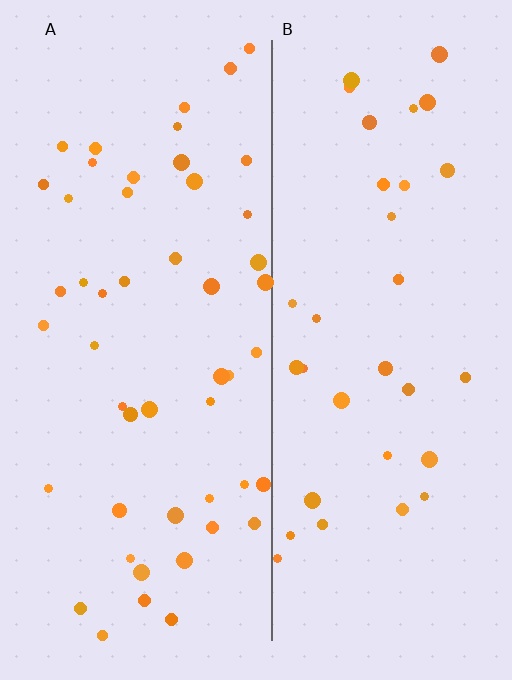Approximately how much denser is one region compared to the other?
Approximately 1.5× — region A over region B.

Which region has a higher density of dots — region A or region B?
A (the left).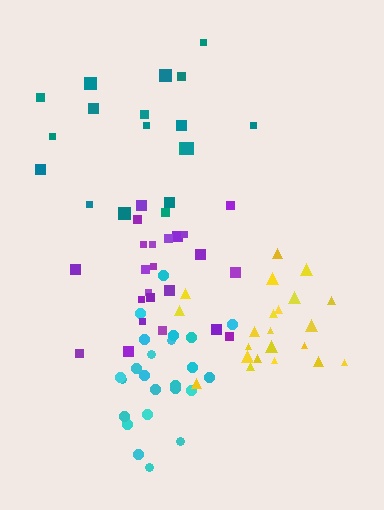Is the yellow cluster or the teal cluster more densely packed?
Yellow.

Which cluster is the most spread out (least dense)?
Teal.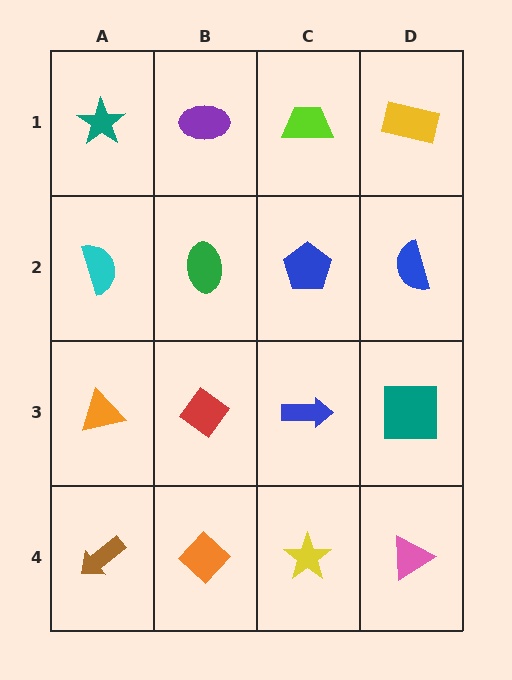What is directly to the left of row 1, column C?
A purple ellipse.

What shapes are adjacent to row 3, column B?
A green ellipse (row 2, column B), an orange diamond (row 4, column B), an orange triangle (row 3, column A), a blue arrow (row 3, column C).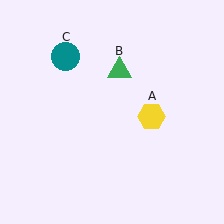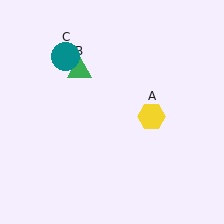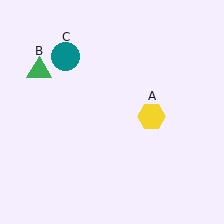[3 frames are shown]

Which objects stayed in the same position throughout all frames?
Yellow hexagon (object A) and teal circle (object C) remained stationary.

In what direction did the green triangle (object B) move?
The green triangle (object B) moved left.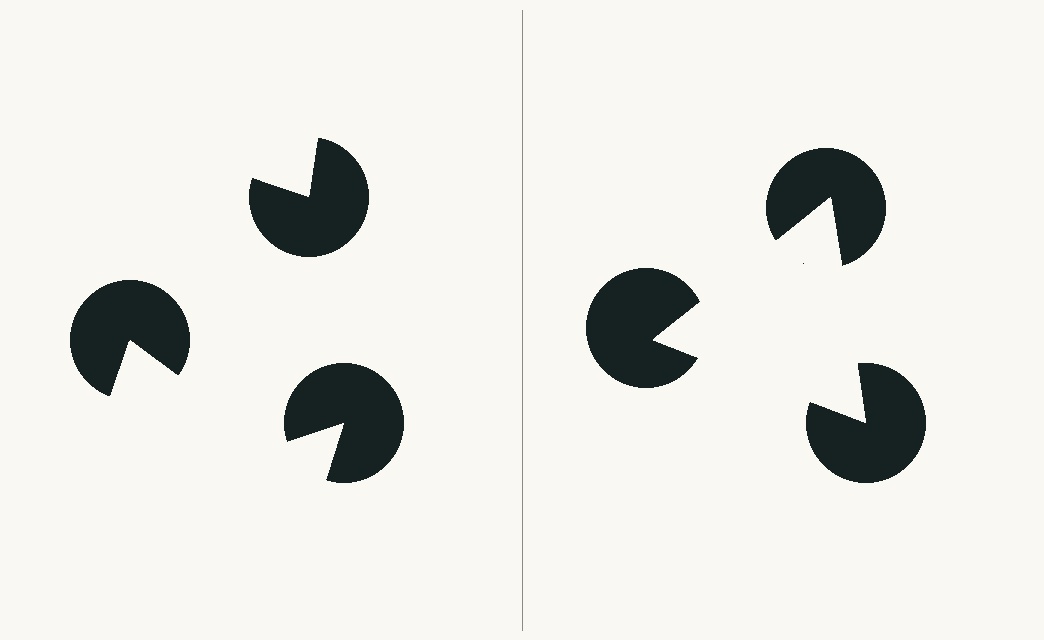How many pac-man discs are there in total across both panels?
6 — 3 on each side.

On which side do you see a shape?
An illusory triangle appears on the right side. On the left side the wedge cuts are rotated, so no coherent shape forms.